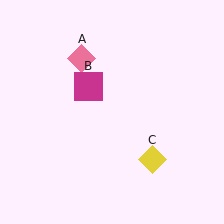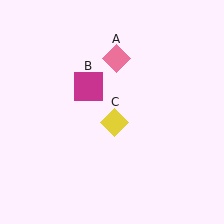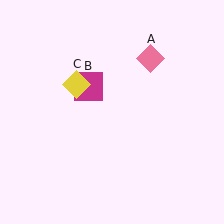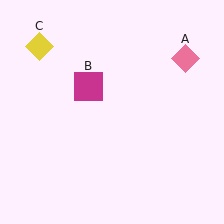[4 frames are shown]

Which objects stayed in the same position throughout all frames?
Magenta square (object B) remained stationary.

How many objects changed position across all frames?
2 objects changed position: pink diamond (object A), yellow diamond (object C).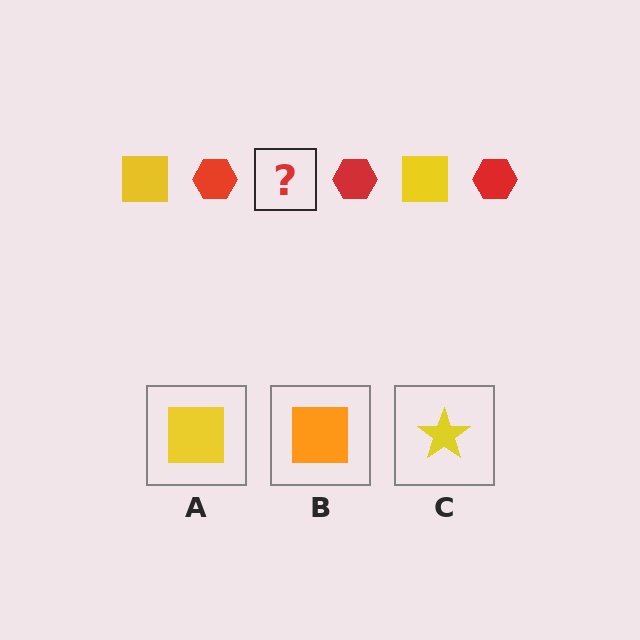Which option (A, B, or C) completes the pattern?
A.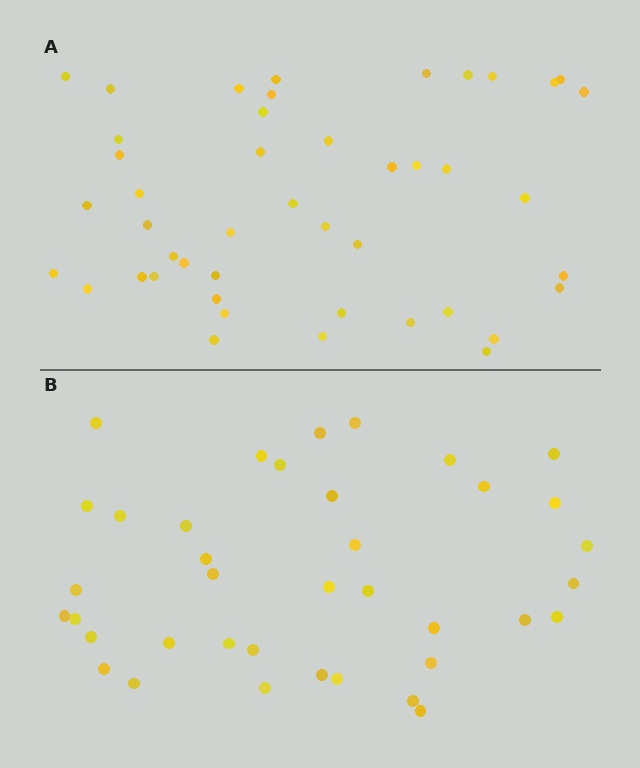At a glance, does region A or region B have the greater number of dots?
Region A (the top region) has more dots.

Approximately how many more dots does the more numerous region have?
Region A has roughly 8 or so more dots than region B.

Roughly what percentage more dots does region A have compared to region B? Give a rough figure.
About 20% more.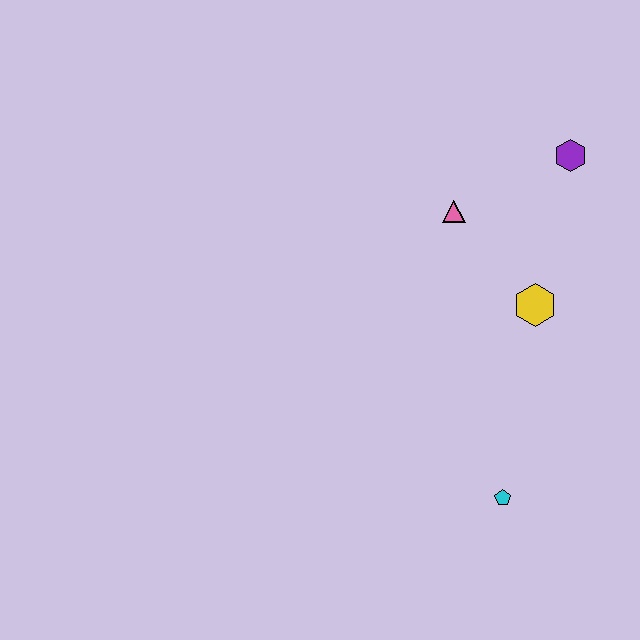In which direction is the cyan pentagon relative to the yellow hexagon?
The cyan pentagon is below the yellow hexagon.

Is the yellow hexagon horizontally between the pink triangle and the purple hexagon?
Yes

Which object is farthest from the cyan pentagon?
The purple hexagon is farthest from the cyan pentagon.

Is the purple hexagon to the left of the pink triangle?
No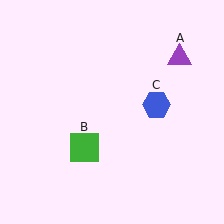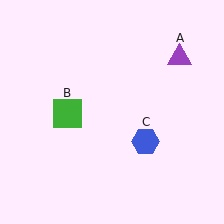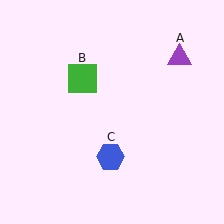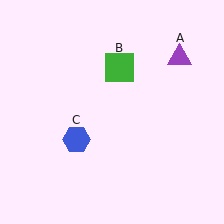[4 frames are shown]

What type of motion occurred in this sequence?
The green square (object B), blue hexagon (object C) rotated clockwise around the center of the scene.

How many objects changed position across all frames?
2 objects changed position: green square (object B), blue hexagon (object C).